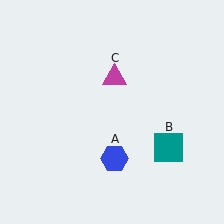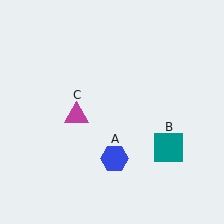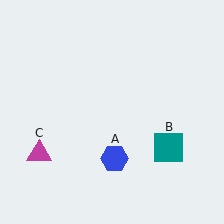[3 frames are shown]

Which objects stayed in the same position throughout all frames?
Blue hexagon (object A) and teal square (object B) remained stationary.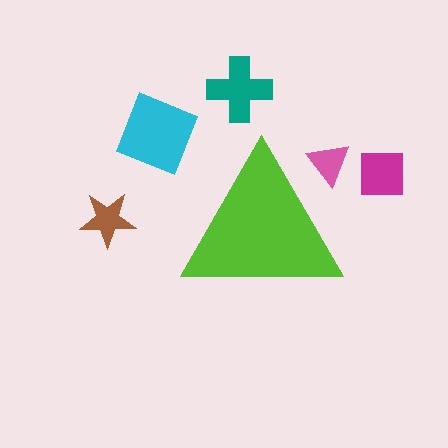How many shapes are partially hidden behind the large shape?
1 shape is partially hidden.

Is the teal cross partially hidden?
No, the teal cross is fully visible.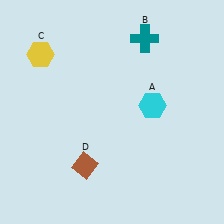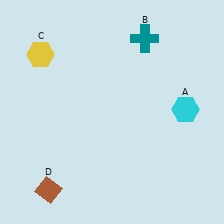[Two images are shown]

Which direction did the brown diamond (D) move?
The brown diamond (D) moved left.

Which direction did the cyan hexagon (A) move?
The cyan hexagon (A) moved right.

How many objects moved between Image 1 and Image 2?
2 objects moved between the two images.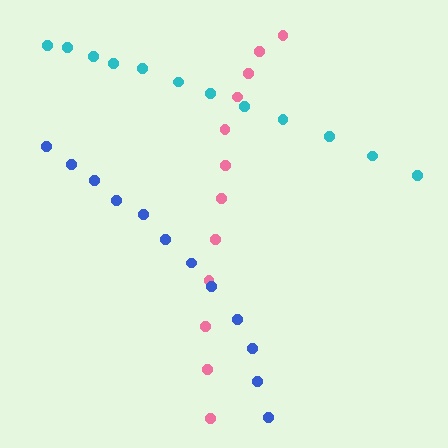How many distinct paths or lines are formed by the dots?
There are 3 distinct paths.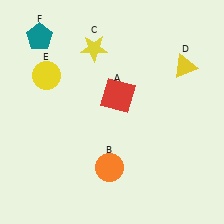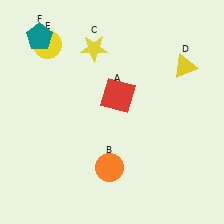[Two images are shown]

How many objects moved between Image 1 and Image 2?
1 object moved between the two images.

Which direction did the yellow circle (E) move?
The yellow circle (E) moved up.